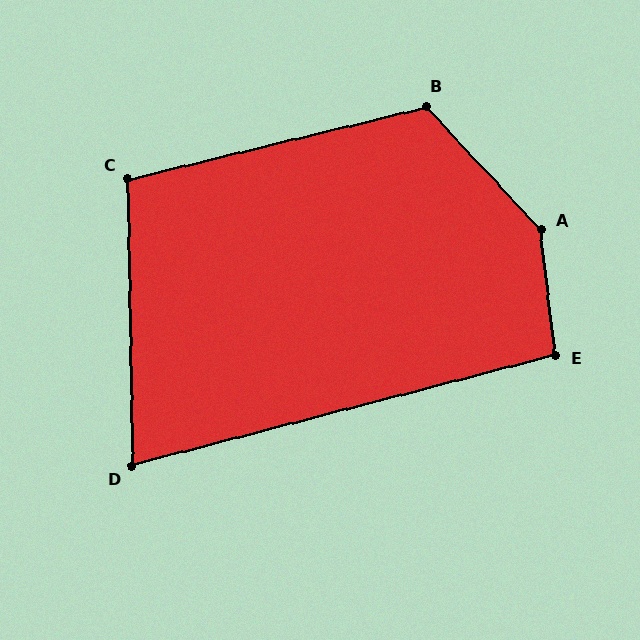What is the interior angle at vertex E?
Approximately 98 degrees (obtuse).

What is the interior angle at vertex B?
Approximately 119 degrees (obtuse).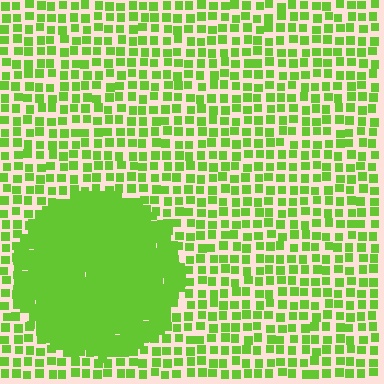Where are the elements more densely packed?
The elements are more densely packed inside the circle boundary.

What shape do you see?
I see a circle.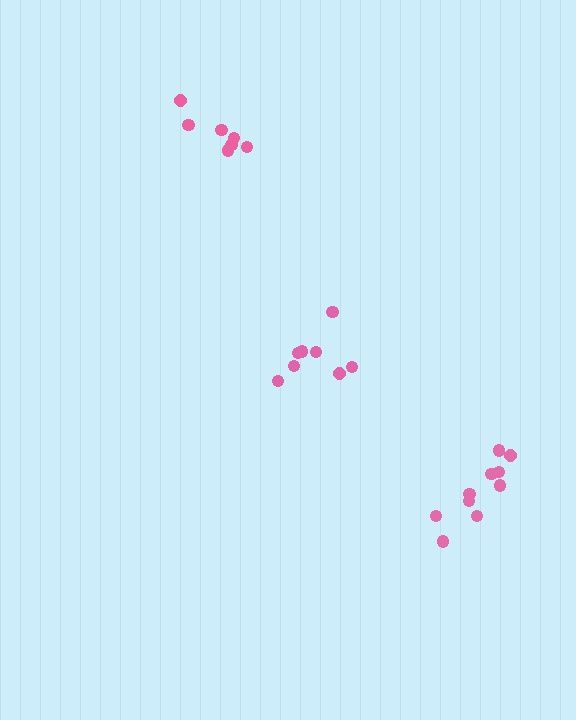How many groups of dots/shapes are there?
There are 3 groups.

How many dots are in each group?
Group 1: 10 dots, Group 2: 8 dots, Group 3: 7 dots (25 total).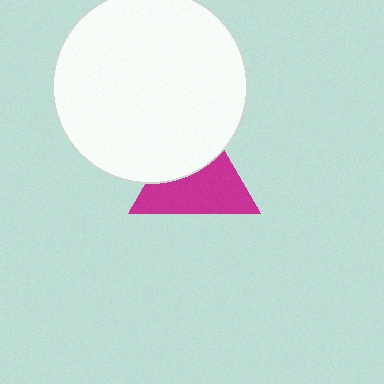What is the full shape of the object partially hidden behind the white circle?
The partially hidden object is a magenta triangle.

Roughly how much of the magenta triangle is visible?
About half of it is visible (roughly 59%).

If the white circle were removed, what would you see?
You would see the complete magenta triangle.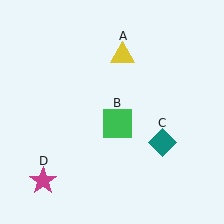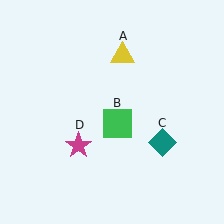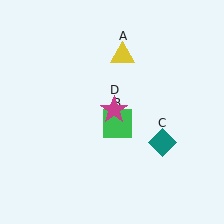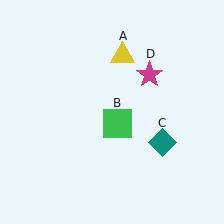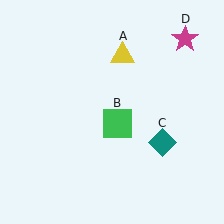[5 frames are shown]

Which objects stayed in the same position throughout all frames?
Yellow triangle (object A) and green square (object B) and teal diamond (object C) remained stationary.